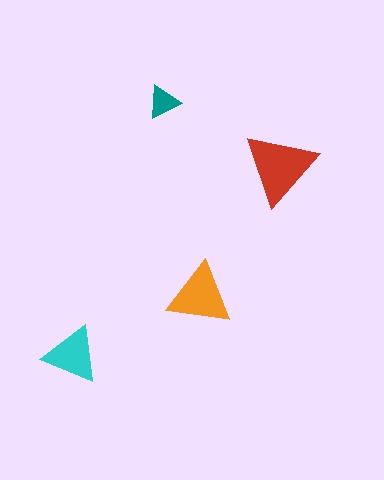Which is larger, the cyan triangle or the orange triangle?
The orange one.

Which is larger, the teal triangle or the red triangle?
The red one.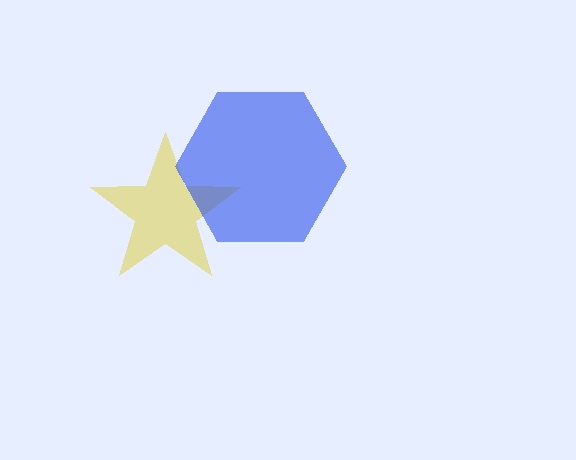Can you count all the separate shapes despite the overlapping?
Yes, there are 2 separate shapes.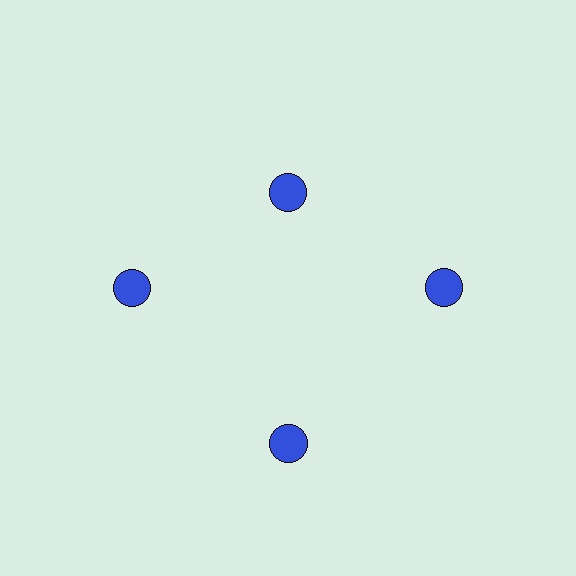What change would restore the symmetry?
The symmetry would be restored by moving it outward, back onto the ring so that all 4 circles sit at equal angles and equal distance from the center.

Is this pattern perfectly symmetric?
No. The 4 blue circles are arranged in a ring, but one element near the 12 o'clock position is pulled inward toward the center, breaking the 4-fold rotational symmetry.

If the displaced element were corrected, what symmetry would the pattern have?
It would have 4-fold rotational symmetry — the pattern would map onto itself every 90 degrees.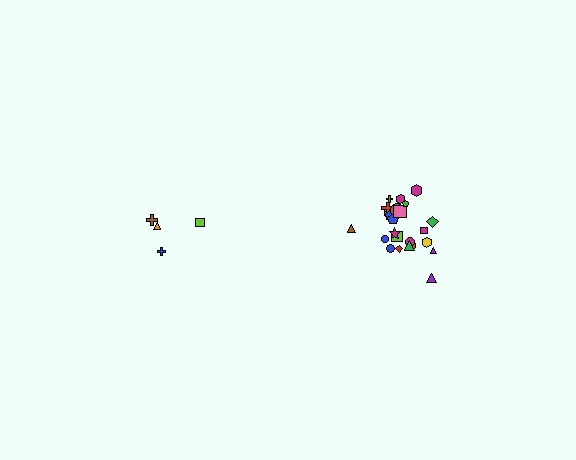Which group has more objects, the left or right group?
The right group.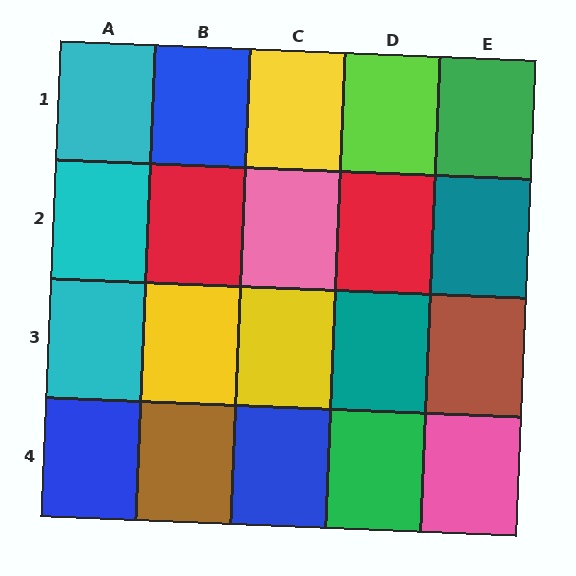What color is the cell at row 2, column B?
Red.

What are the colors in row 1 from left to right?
Cyan, blue, yellow, lime, green.